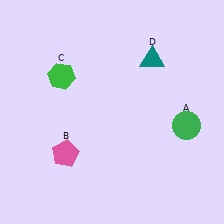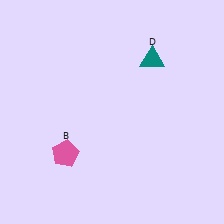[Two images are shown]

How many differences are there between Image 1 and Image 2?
There are 2 differences between the two images.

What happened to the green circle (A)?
The green circle (A) was removed in Image 2. It was in the bottom-right area of Image 1.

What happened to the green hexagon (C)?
The green hexagon (C) was removed in Image 2. It was in the top-left area of Image 1.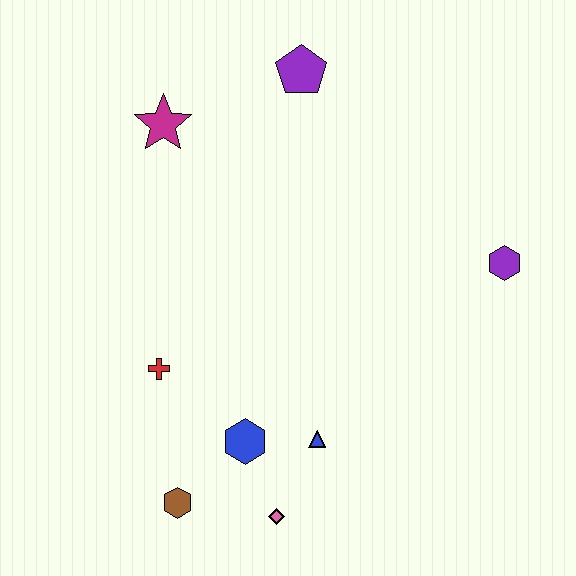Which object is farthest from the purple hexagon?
The brown hexagon is farthest from the purple hexagon.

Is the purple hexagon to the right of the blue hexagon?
Yes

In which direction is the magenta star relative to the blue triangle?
The magenta star is above the blue triangle.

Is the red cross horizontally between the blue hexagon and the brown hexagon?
No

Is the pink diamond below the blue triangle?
Yes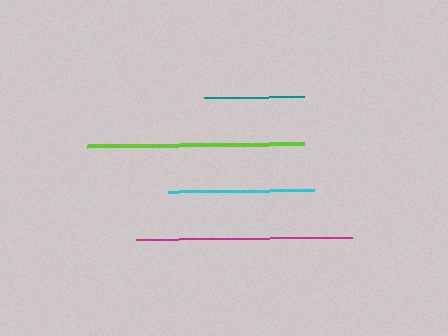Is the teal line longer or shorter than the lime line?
The lime line is longer than the teal line.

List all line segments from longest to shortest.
From longest to shortest: lime, magenta, cyan, teal.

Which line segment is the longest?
The lime line is the longest at approximately 217 pixels.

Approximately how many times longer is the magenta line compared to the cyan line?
The magenta line is approximately 1.5 times the length of the cyan line.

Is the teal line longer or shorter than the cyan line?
The cyan line is longer than the teal line.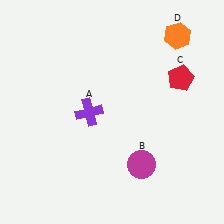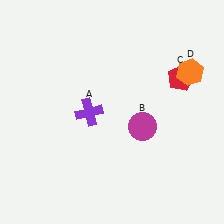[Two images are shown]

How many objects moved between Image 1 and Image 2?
2 objects moved between the two images.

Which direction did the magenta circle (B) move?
The magenta circle (B) moved up.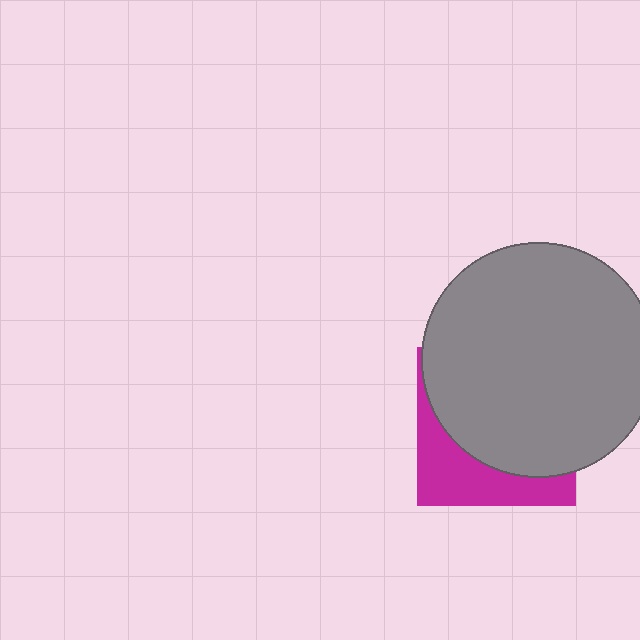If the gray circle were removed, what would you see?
You would see the complete magenta square.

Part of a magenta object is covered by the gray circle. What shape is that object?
It is a square.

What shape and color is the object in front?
The object in front is a gray circle.